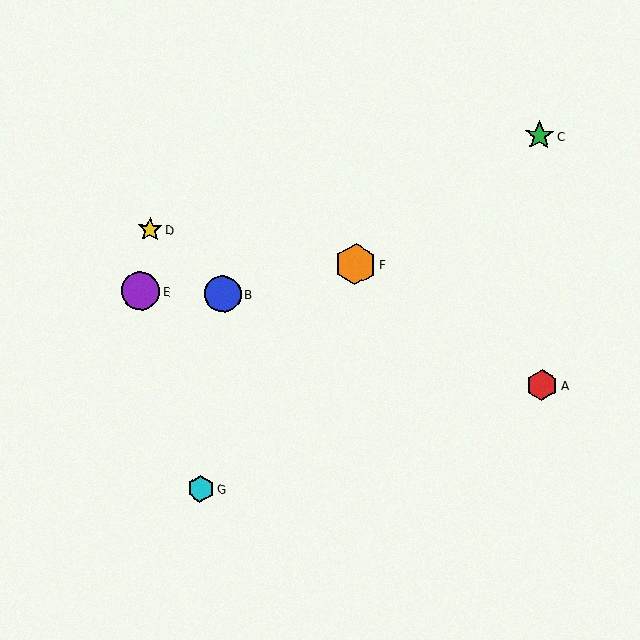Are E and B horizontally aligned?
Yes, both are at y≈291.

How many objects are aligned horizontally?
2 objects (B, E) are aligned horizontally.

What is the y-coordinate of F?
Object F is at y≈264.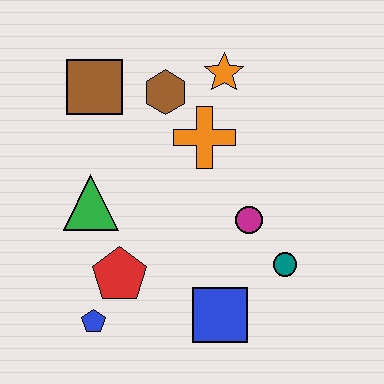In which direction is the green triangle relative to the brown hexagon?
The green triangle is below the brown hexagon.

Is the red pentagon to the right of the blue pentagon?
Yes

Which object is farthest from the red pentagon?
The orange star is farthest from the red pentagon.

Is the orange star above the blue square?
Yes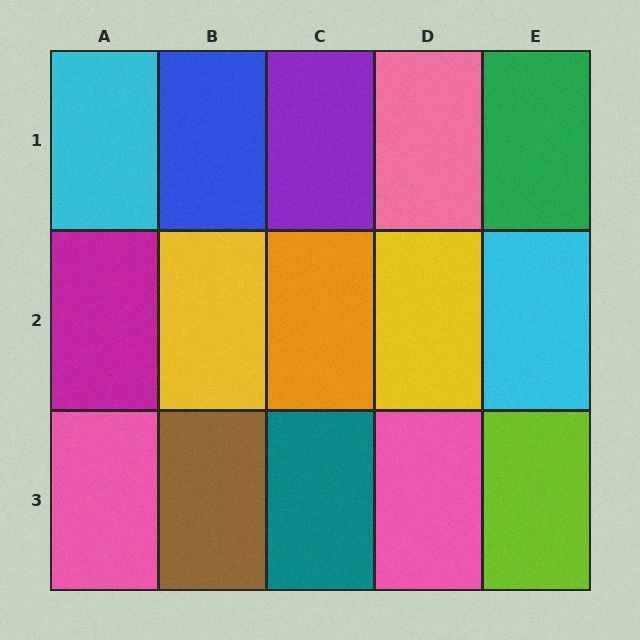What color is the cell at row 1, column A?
Cyan.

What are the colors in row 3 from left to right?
Pink, brown, teal, pink, lime.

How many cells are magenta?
1 cell is magenta.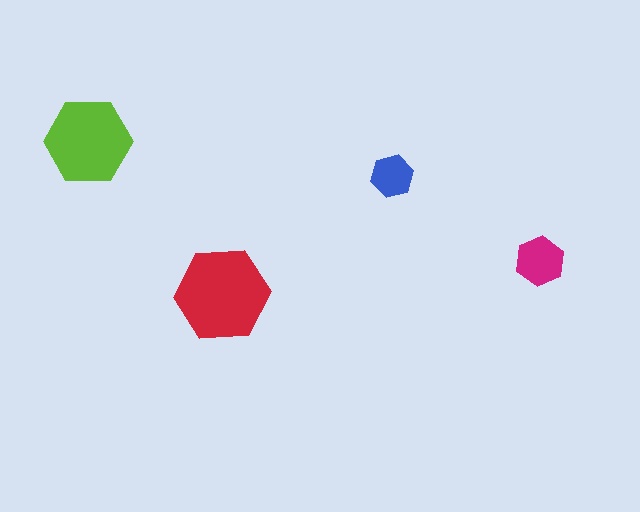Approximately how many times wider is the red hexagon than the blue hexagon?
About 2 times wider.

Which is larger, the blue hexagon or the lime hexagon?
The lime one.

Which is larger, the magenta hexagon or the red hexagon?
The red one.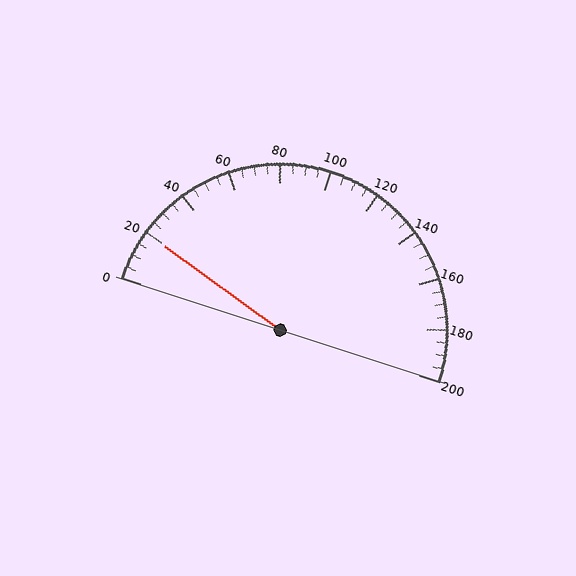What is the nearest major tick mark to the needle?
The nearest major tick mark is 20.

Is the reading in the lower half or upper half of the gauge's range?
The reading is in the lower half of the range (0 to 200).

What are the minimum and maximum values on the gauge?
The gauge ranges from 0 to 200.